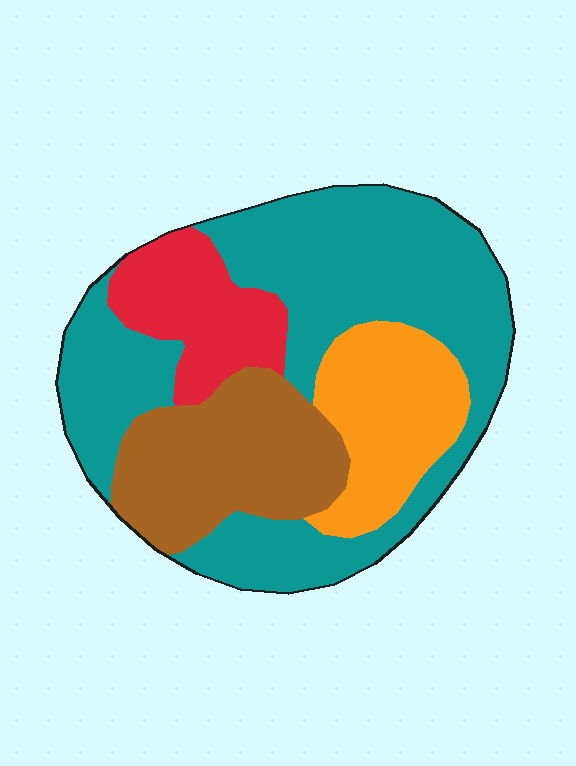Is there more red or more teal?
Teal.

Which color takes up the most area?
Teal, at roughly 50%.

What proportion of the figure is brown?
Brown covers about 20% of the figure.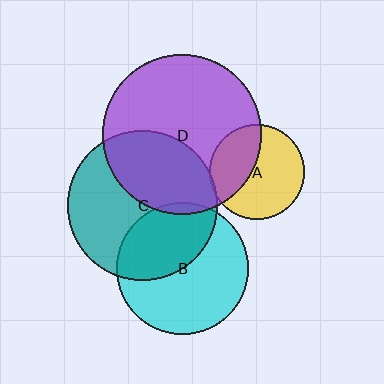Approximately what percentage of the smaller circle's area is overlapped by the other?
Approximately 40%.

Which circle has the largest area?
Circle D (purple).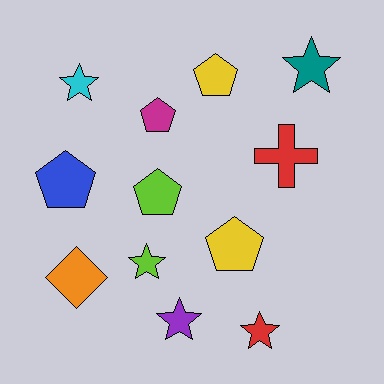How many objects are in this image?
There are 12 objects.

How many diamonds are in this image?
There is 1 diamond.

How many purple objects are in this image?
There is 1 purple object.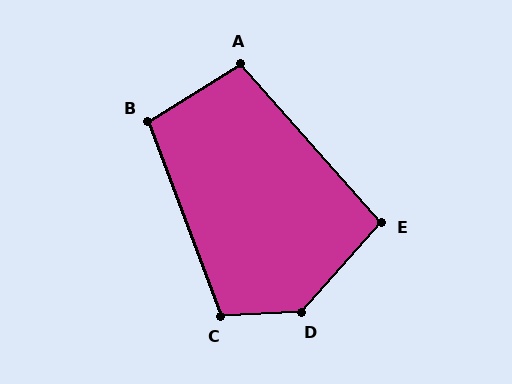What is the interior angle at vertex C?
Approximately 108 degrees (obtuse).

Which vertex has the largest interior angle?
D, at approximately 134 degrees.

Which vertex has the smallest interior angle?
E, at approximately 97 degrees.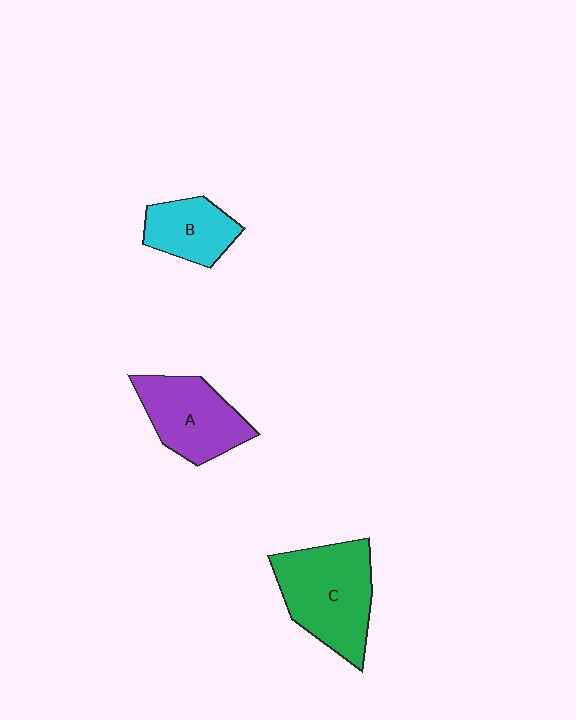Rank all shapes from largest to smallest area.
From largest to smallest: C (green), A (purple), B (cyan).